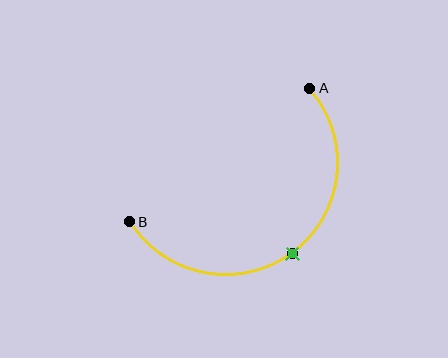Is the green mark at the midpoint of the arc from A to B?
Yes. The green mark lies on the arc at equal arc-length from both A and B — it is the arc midpoint.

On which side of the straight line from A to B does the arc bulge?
The arc bulges below and to the right of the straight line connecting A and B.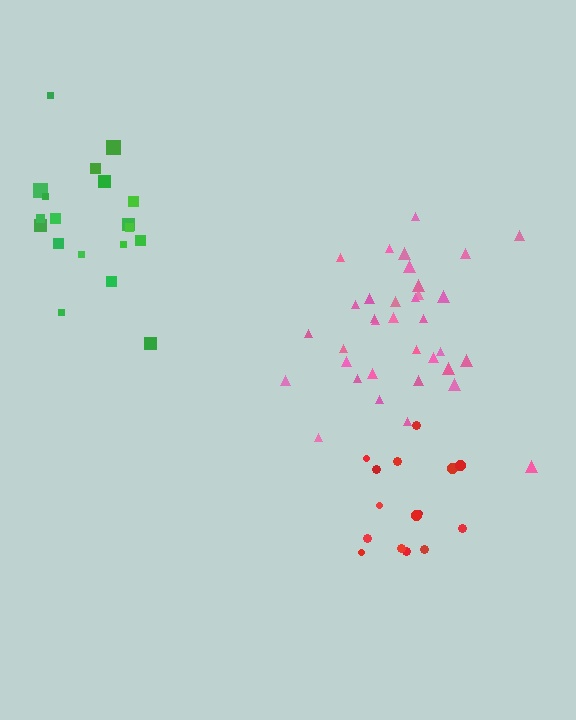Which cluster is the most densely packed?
Red.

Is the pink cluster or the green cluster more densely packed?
Pink.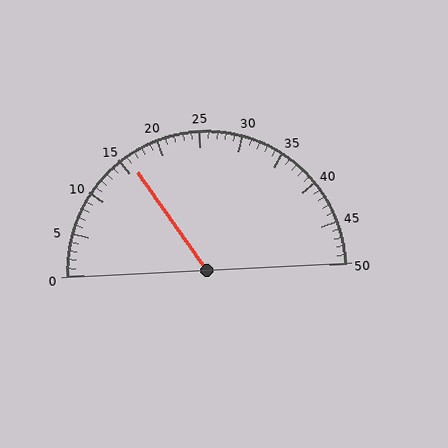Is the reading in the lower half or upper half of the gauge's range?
The reading is in the lower half of the range (0 to 50).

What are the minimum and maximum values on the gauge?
The gauge ranges from 0 to 50.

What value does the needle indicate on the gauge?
The needle indicates approximately 16.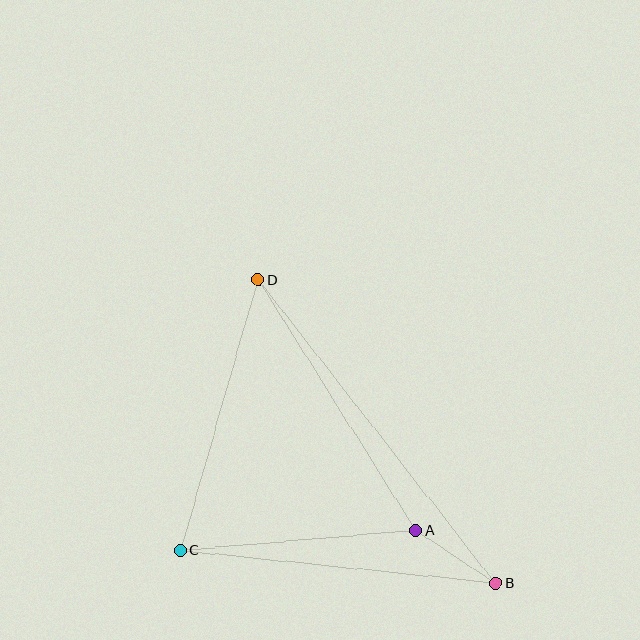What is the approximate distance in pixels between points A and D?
The distance between A and D is approximately 296 pixels.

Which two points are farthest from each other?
Points B and D are farthest from each other.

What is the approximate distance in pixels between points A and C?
The distance between A and C is approximately 236 pixels.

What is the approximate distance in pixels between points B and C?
The distance between B and C is approximately 317 pixels.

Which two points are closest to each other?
Points A and B are closest to each other.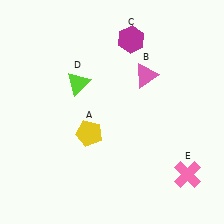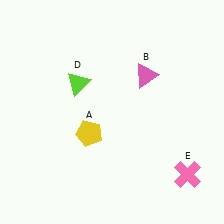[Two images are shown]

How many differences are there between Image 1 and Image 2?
There is 1 difference between the two images.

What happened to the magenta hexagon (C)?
The magenta hexagon (C) was removed in Image 2. It was in the top-right area of Image 1.